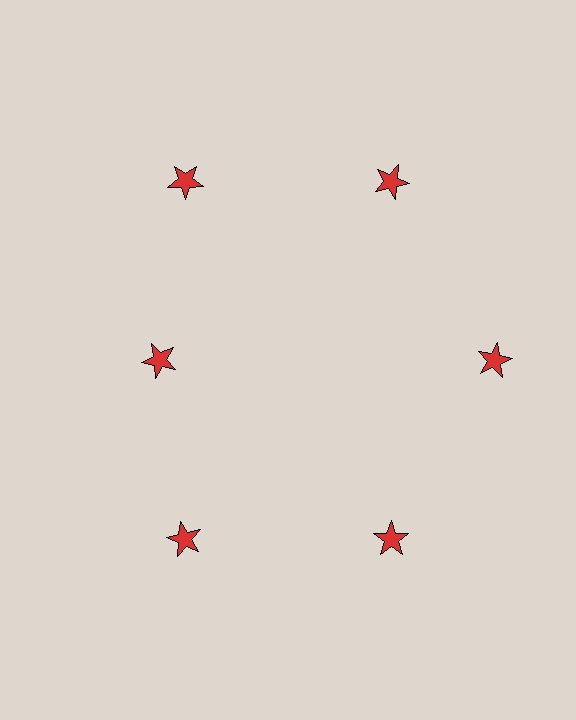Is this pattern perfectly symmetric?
No. The 6 red stars are arranged in a ring, but one element near the 9 o'clock position is pulled inward toward the center, breaking the 6-fold rotational symmetry.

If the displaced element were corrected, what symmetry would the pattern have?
It would have 6-fold rotational symmetry — the pattern would map onto itself every 60 degrees.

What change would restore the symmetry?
The symmetry would be restored by moving it outward, back onto the ring so that all 6 stars sit at equal angles and equal distance from the center.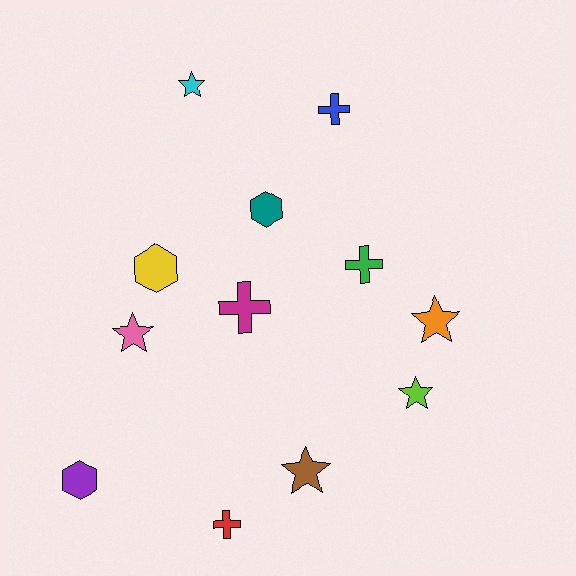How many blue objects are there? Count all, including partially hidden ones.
There is 1 blue object.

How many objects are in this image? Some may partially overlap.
There are 12 objects.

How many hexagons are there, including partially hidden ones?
There are 3 hexagons.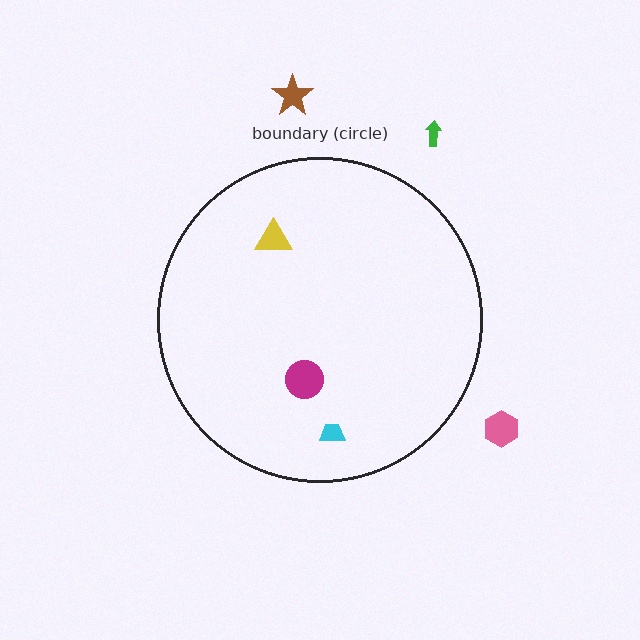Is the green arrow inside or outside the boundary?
Outside.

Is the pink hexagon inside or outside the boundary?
Outside.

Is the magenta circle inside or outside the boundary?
Inside.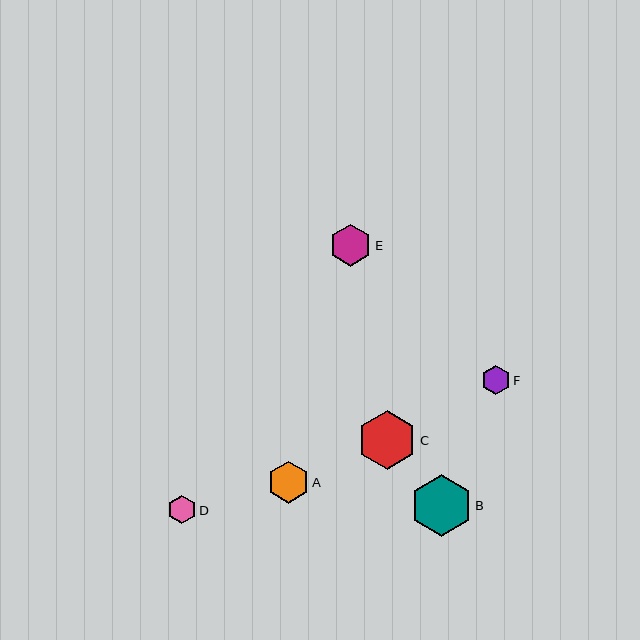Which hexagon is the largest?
Hexagon B is the largest with a size of approximately 62 pixels.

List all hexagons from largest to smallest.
From largest to smallest: B, C, E, A, F, D.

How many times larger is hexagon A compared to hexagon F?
Hexagon A is approximately 1.4 times the size of hexagon F.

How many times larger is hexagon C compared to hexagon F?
Hexagon C is approximately 2.0 times the size of hexagon F.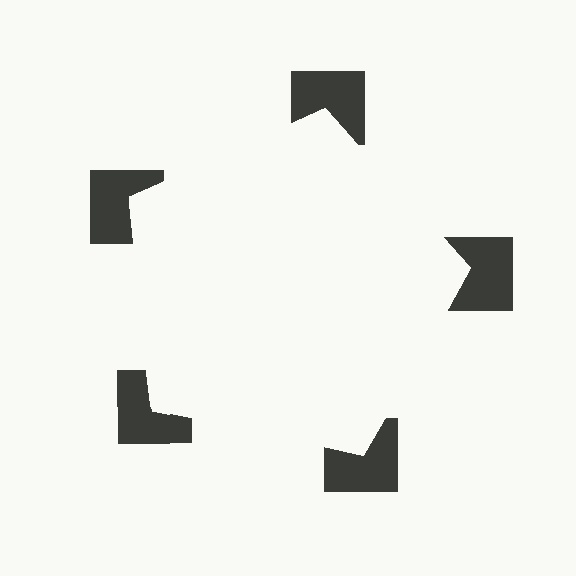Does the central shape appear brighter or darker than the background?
It typically appears slightly brighter than the background, even though no actual brightness change is drawn.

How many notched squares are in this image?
There are 5 — one at each vertex of the illusory pentagon.